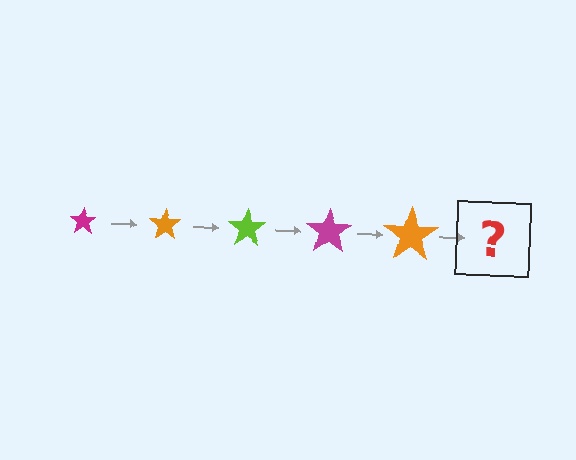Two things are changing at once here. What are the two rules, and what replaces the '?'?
The two rules are that the star grows larger each step and the color cycles through magenta, orange, and lime. The '?' should be a lime star, larger than the previous one.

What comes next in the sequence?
The next element should be a lime star, larger than the previous one.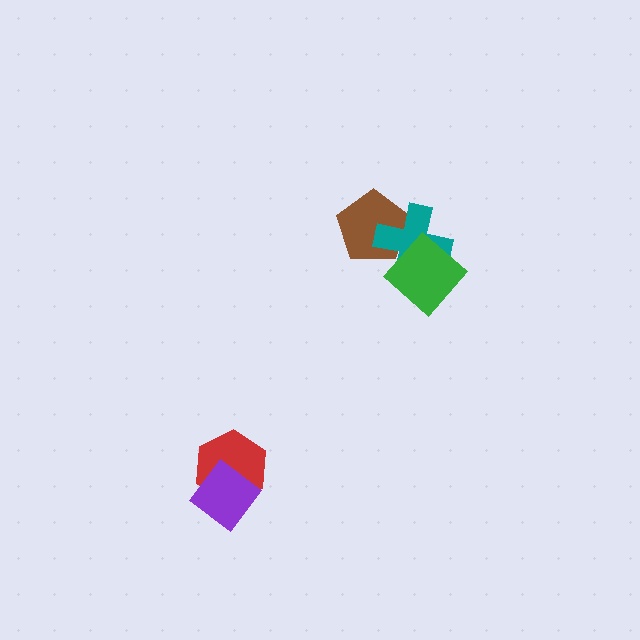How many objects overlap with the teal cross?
2 objects overlap with the teal cross.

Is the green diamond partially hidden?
No, no other shape covers it.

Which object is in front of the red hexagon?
The purple diamond is in front of the red hexagon.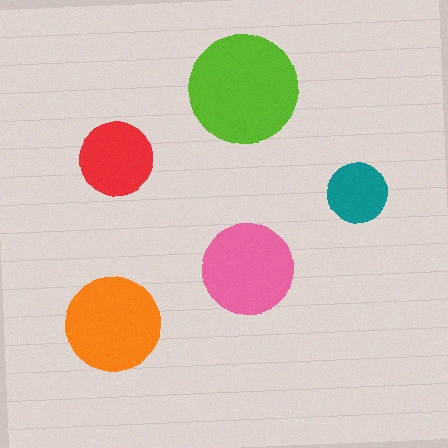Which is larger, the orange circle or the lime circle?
The lime one.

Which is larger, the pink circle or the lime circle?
The lime one.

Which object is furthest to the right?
The teal circle is rightmost.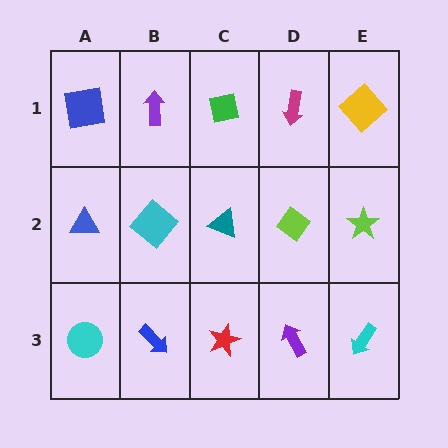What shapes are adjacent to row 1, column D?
A lime diamond (row 2, column D), a green square (row 1, column C), a yellow diamond (row 1, column E).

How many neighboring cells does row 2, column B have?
4.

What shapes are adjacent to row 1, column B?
A cyan diamond (row 2, column B), a blue square (row 1, column A), a green square (row 1, column C).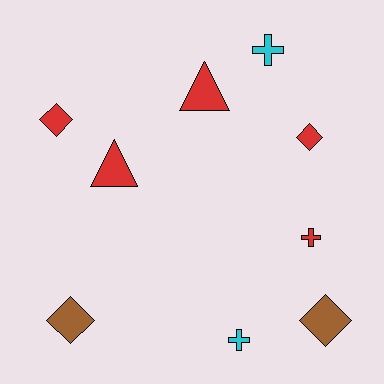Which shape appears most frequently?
Diamond, with 4 objects.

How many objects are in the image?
There are 9 objects.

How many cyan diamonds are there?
There are no cyan diamonds.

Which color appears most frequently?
Red, with 5 objects.